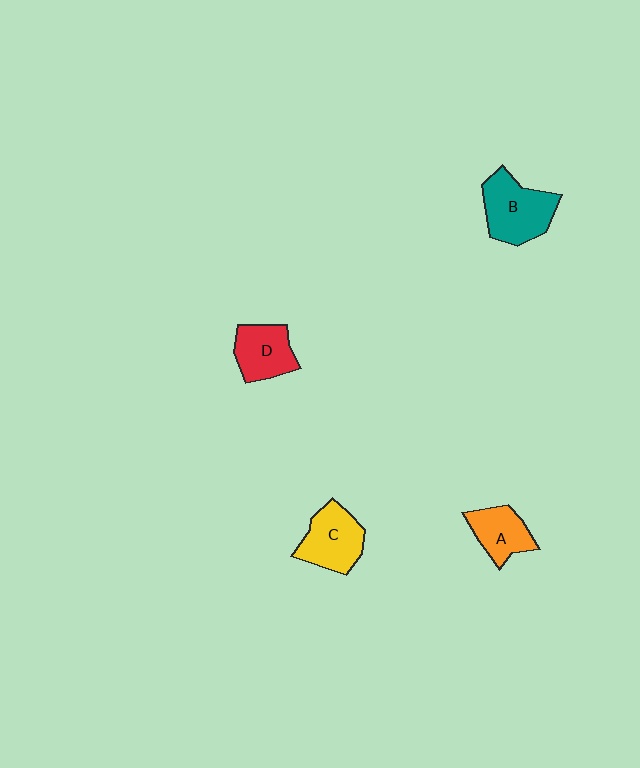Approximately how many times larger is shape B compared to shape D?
Approximately 1.4 times.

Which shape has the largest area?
Shape B (teal).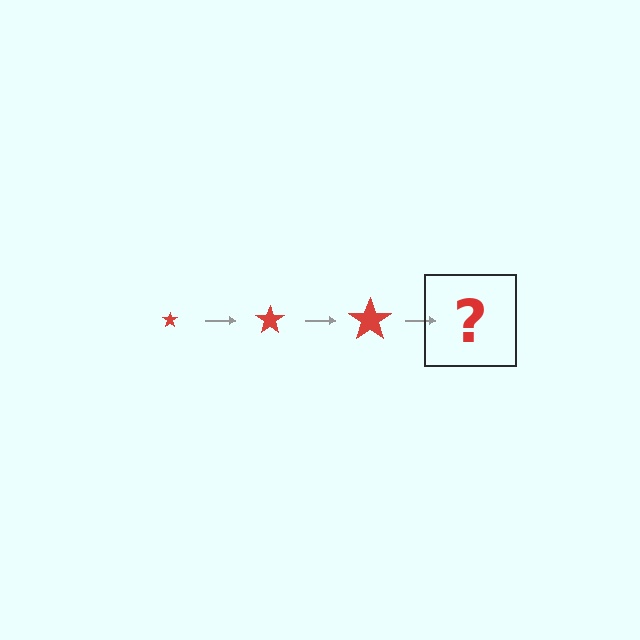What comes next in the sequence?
The next element should be a red star, larger than the previous one.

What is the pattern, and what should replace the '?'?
The pattern is that the star gets progressively larger each step. The '?' should be a red star, larger than the previous one.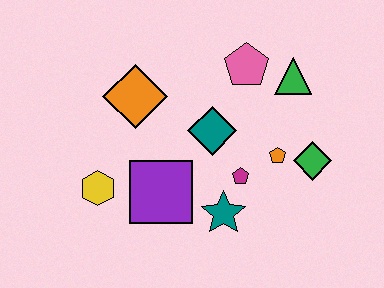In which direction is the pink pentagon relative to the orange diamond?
The pink pentagon is to the right of the orange diamond.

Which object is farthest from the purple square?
The green triangle is farthest from the purple square.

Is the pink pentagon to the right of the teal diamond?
Yes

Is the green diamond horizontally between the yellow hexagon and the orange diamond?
No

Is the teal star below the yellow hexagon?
Yes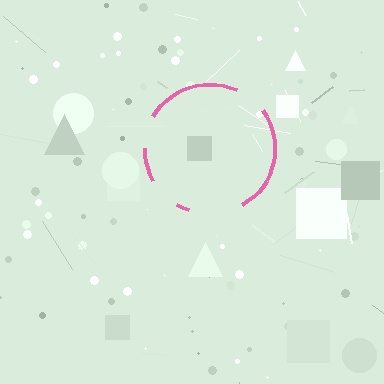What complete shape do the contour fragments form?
The contour fragments form a circle.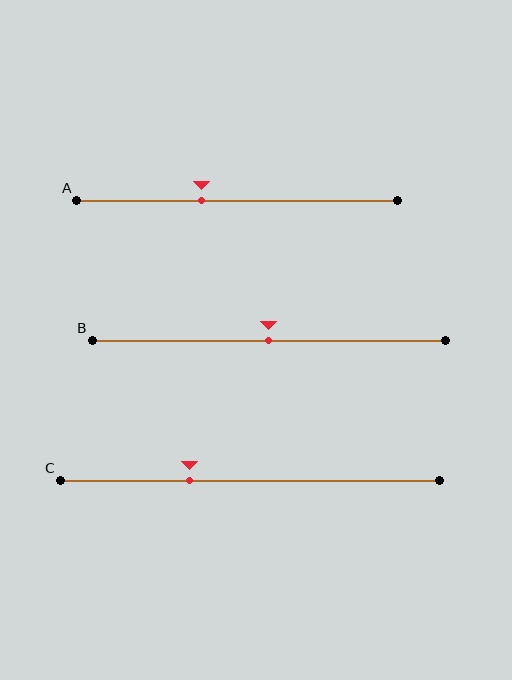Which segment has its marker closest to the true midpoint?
Segment B has its marker closest to the true midpoint.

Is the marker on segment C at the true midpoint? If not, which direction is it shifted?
No, the marker on segment C is shifted to the left by about 16% of the segment length.